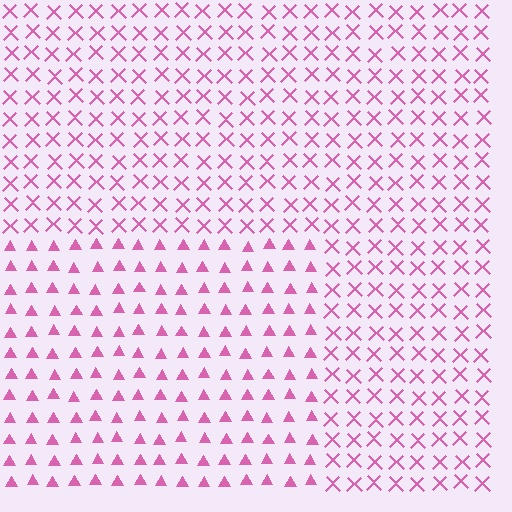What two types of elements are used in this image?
The image uses triangles inside the rectangle region and X marks outside it.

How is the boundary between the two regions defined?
The boundary is defined by a change in element shape: triangles inside vs. X marks outside. All elements share the same color and spacing.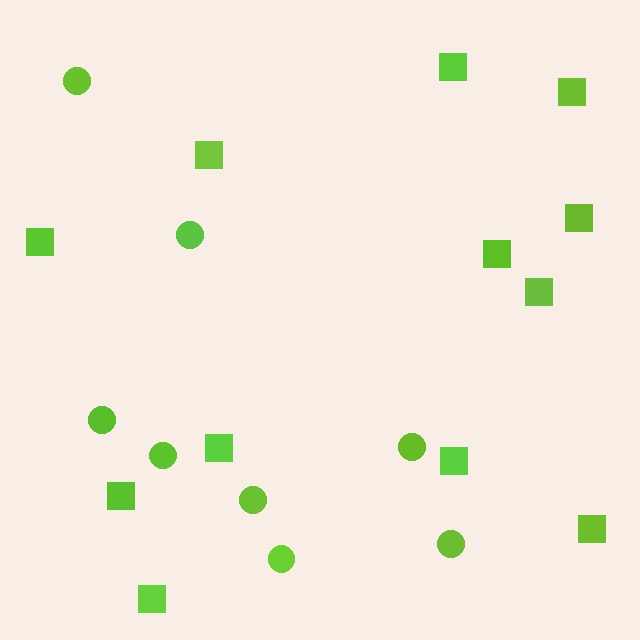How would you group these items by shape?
There are 2 groups: one group of circles (8) and one group of squares (12).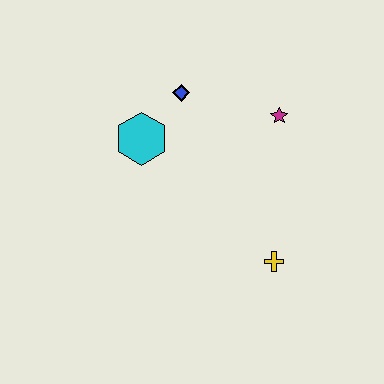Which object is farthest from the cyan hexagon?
The yellow cross is farthest from the cyan hexagon.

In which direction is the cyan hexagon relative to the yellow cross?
The cyan hexagon is to the left of the yellow cross.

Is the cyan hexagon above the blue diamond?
No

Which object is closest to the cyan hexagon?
The blue diamond is closest to the cyan hexagon.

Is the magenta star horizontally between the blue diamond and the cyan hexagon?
No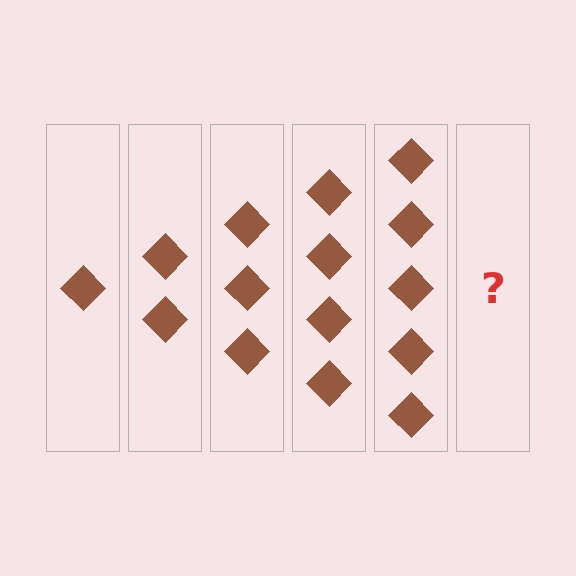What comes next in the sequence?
The next element should be 6 diamonds.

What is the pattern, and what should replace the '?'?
The pattern is that each step adds one more diamond. The '?' should be 6 diamonds.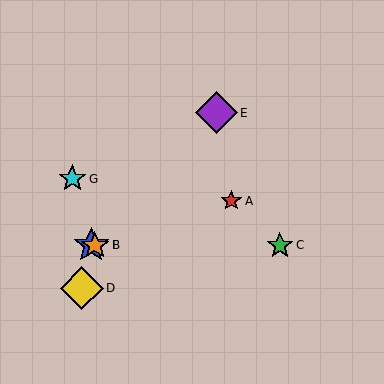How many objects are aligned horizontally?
3 objects (B, C, F) are aligned horizontally.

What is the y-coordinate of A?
Object A is at y≈201.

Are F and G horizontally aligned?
No, F is at y≈245 and G is at y≈179.